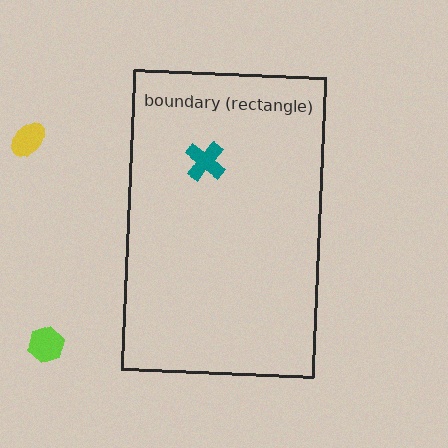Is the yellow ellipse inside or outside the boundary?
Outside.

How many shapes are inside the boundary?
1 inside, 2 outside.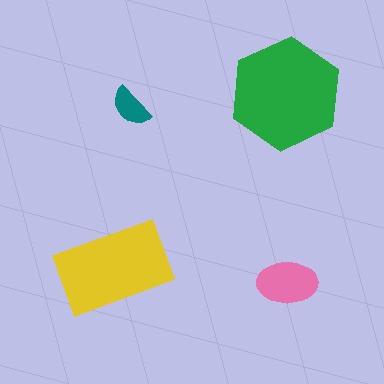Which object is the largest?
The green hexagon.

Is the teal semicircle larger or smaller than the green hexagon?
Smaller.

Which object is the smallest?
The teal semicircle.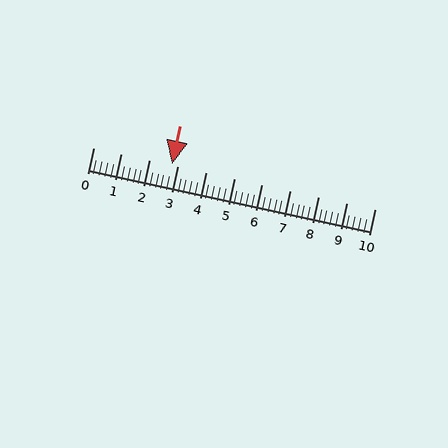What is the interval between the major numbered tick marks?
The major tick marks are spaced 1 units apart.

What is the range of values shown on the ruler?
The ruler shows values from 0 to 10.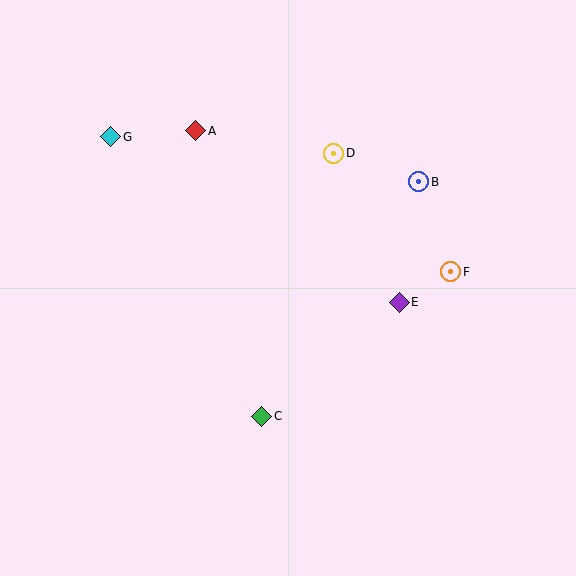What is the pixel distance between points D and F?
The distance between D and F is 167 pixels.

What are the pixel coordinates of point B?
Point B is at (419, 182).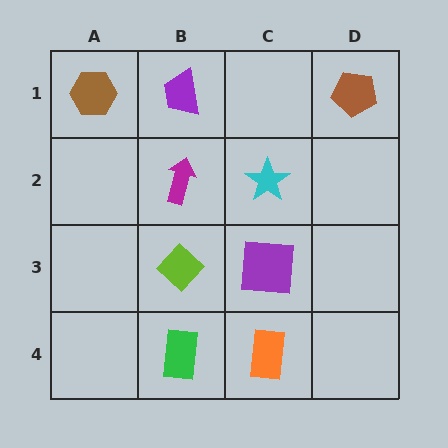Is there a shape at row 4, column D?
No, that cell is empty.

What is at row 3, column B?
A lime diamond.